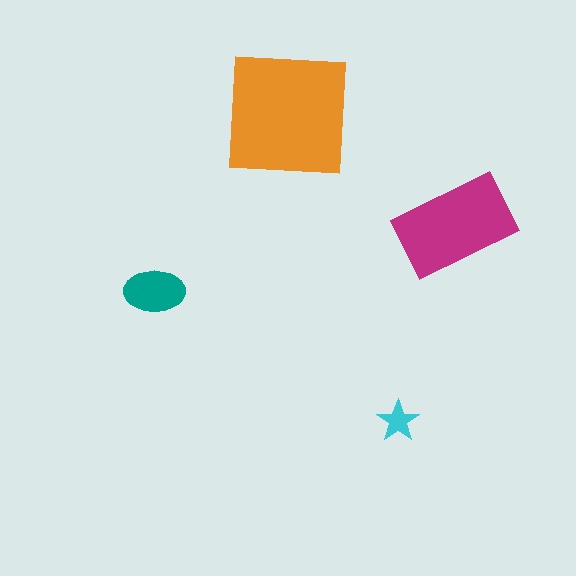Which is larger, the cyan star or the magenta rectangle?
The magenta rectangle.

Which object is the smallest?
The cyan star.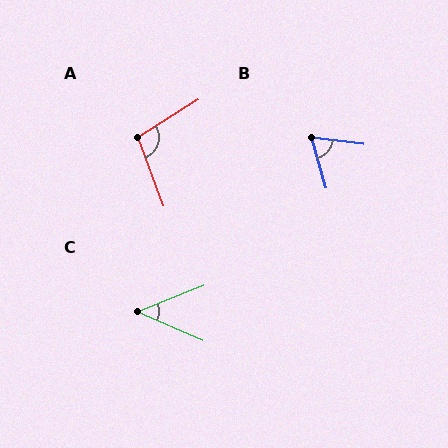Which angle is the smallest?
C, at approximately 44 degrees.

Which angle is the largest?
A, at approximately 102 degrees.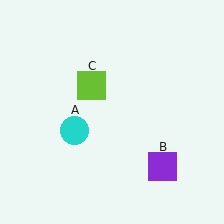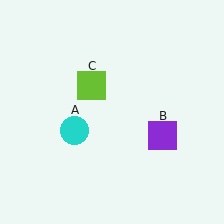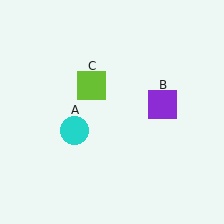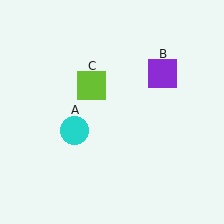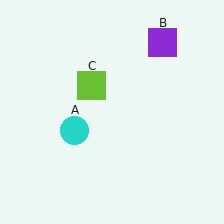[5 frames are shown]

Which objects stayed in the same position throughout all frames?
Cyan circle (object A) and lime square (object C) remained stationary.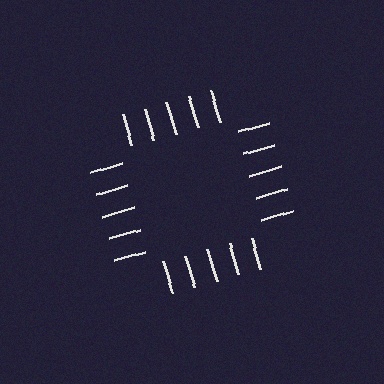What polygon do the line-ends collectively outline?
An illusory square — the line segments terminate on its edges but no continuous stroke is drawn.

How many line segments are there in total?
20 — 5 along each of the 4 edges.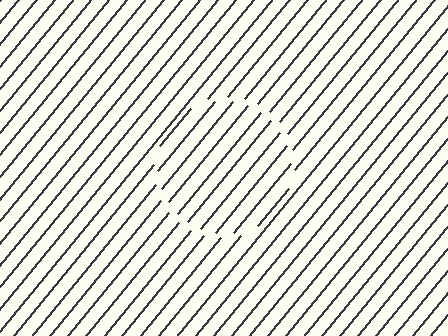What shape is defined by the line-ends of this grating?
An illusory circle. The interior of the shape contains the same grating, shifted by half a period — the contour is defined by the phase discontinuity where line-ends from the inner and outer gratings abut.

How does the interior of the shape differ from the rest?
The interior of the shape contains the same grating, shifted by half a period — the contour is defined by the phase discontinuity where line-ends from the inner and outer gratings abut.